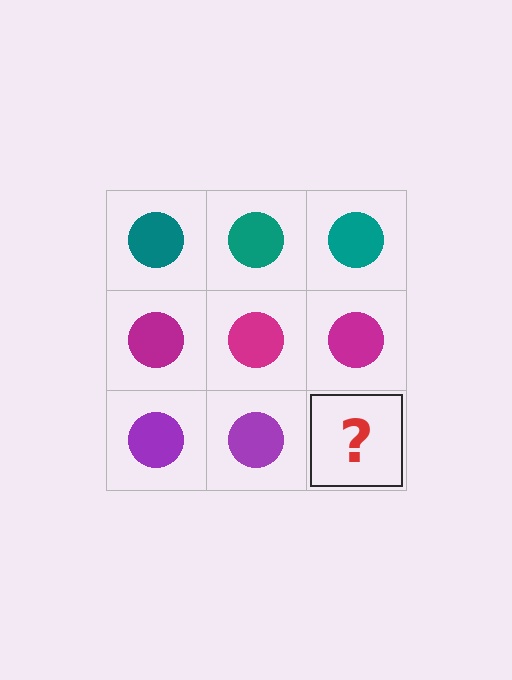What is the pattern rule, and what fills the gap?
The rule is that each row has a consistent color. The gap should be filled with a purple circle.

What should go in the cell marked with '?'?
The missing cell should contain a purple circle.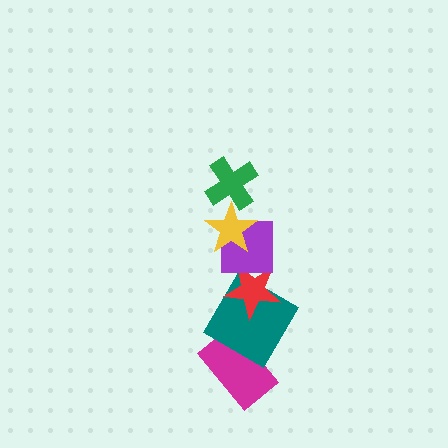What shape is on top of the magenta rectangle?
The teal diamond is on top of the magenta rectangle.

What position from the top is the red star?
The red star is 4th from the top.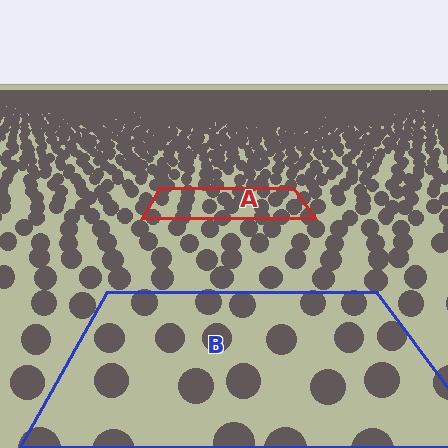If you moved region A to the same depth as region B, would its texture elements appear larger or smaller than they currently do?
They would appear larger. At a closer depth, the same texture elements are projected at a bigger on-screen size.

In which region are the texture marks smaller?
The texture marks are smaller in region A, because it is farther away.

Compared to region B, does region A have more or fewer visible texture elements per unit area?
Region A has more texture elements per unit area — they are packed more densely because it is farther away.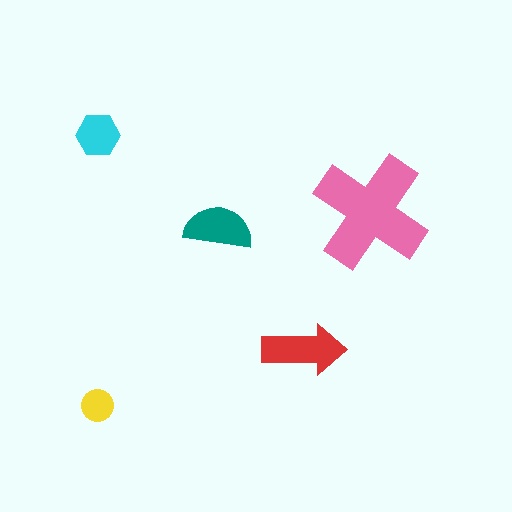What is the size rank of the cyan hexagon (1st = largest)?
4th.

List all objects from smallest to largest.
The yellow circle, the cyan hexagon, the teal semicircle, the red arrow, the pink cross.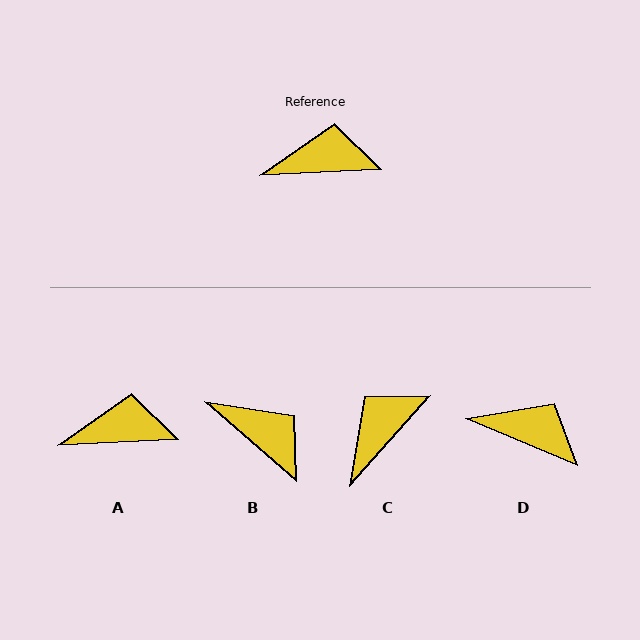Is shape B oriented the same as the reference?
No, it is off by about 44 degrees.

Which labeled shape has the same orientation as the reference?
A.